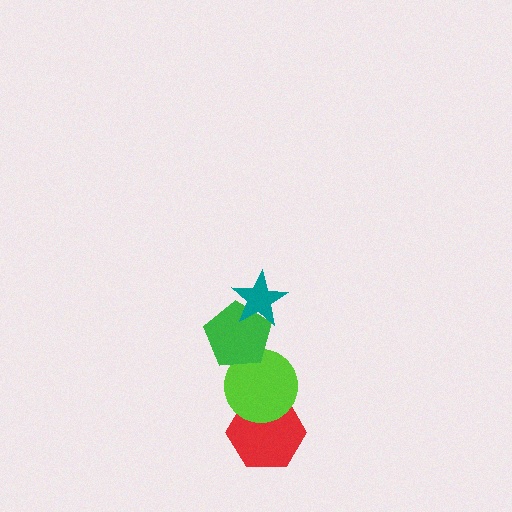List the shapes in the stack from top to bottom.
From top to bottom: the teal star, the green pentagon, the lime circle, the red hexagon.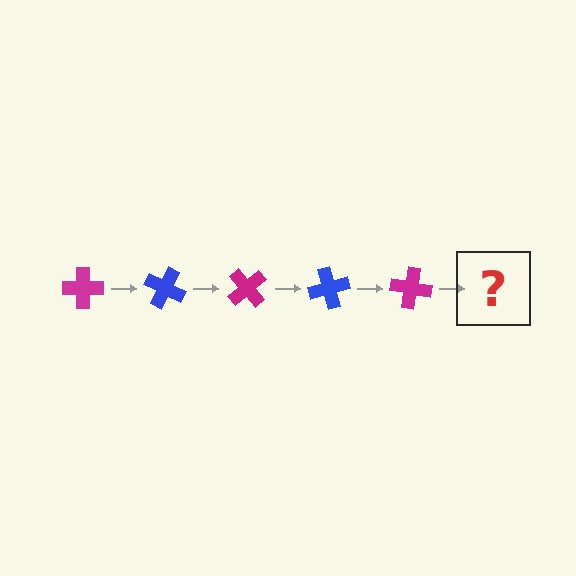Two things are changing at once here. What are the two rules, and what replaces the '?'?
The two rules are that it rotates 25 degrees each step and the color cycles through magenta and blue. The '?' should be a blue cross, rotated 125 degrees from the start.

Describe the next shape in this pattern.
It should be a blue cross, rotated 125 degrees from the start.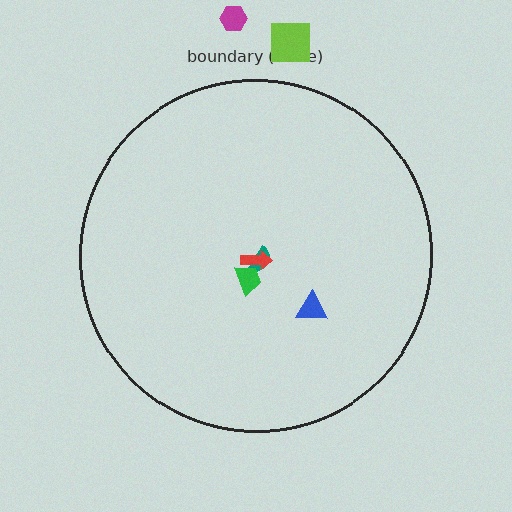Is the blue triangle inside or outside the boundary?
Inside.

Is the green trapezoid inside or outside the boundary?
Inside.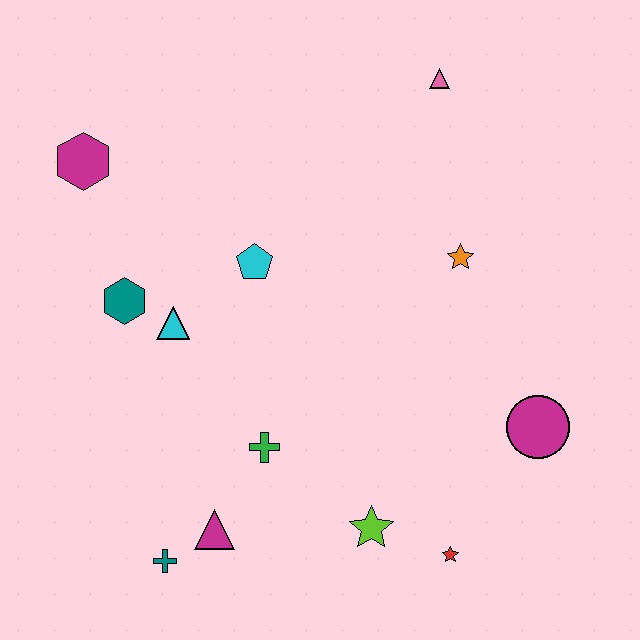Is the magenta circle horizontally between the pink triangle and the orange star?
No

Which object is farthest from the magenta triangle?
The pink triangle is farthest from the magenta triangle.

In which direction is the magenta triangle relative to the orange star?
The magenta triangle is below the orange star.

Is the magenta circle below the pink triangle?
Yes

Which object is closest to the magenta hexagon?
The teal hexagon is closest to the magenta hexagon.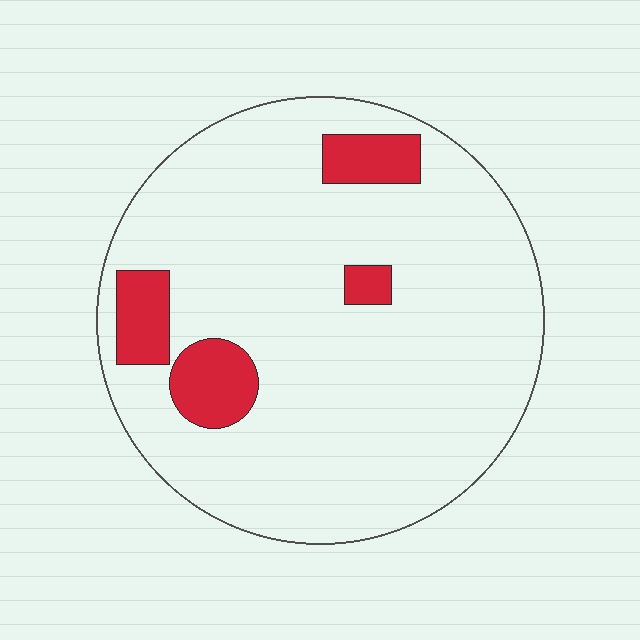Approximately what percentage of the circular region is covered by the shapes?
Approximately 10%.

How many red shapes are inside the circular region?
4.